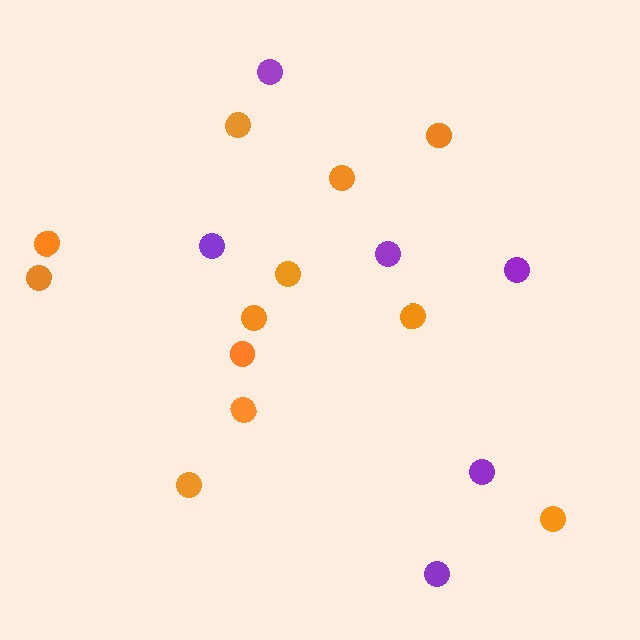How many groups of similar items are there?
There are 2 groups: one group of purple circles (6) and one group of orange circles (12).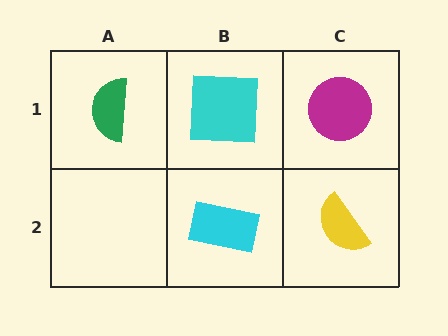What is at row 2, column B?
A cyan rectangle.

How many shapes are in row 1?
3 shapes.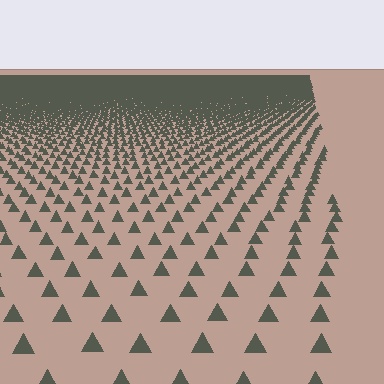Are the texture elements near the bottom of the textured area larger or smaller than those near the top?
Larger. Near the bottom, elements are closer to the viewer and appear at a bigger on-screen size.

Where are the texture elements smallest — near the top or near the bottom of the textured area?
Near the top.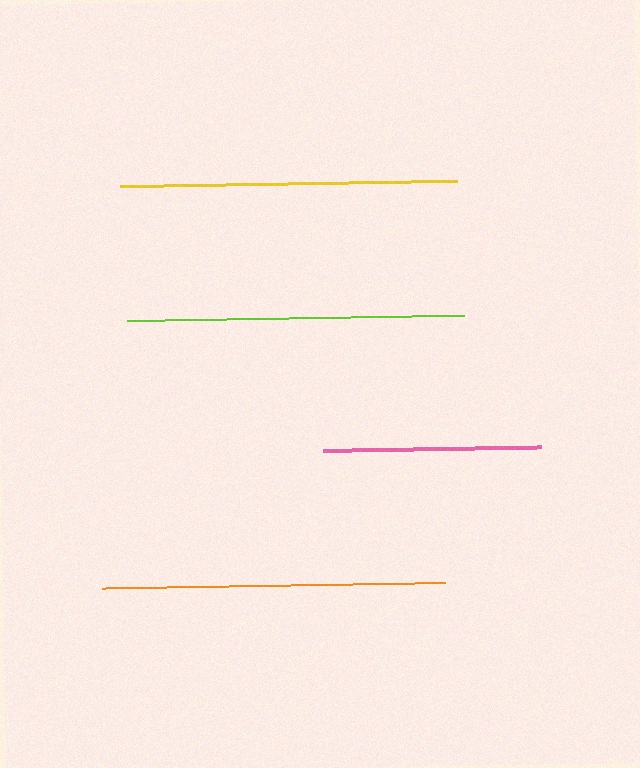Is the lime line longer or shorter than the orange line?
The orange line is longer than the lime line.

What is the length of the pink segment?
The pink segment is approximately 218 pixels long.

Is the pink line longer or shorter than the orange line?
The orange line is longer than the pink line.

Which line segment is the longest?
The orange line is the longest at approximately 343 pixels.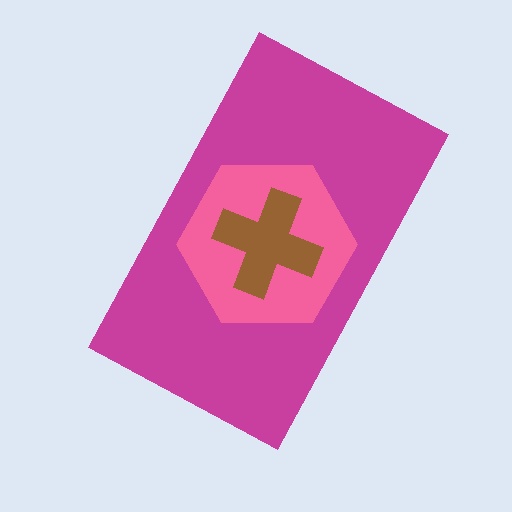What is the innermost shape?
The brown cross.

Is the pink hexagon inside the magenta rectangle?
Yes.